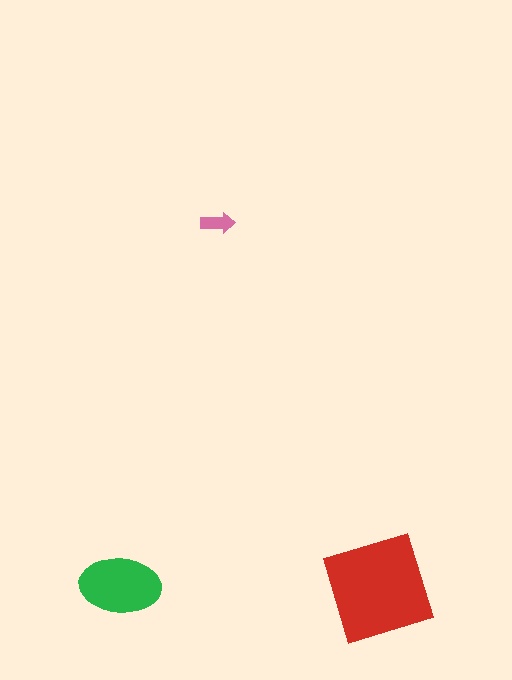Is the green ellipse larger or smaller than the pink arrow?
Larger.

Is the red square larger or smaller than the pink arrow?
Larger.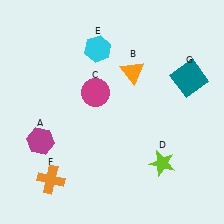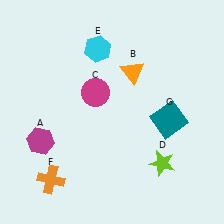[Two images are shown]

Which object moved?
The teal square (G) moved down.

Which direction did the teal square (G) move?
The teal square (G) moved down.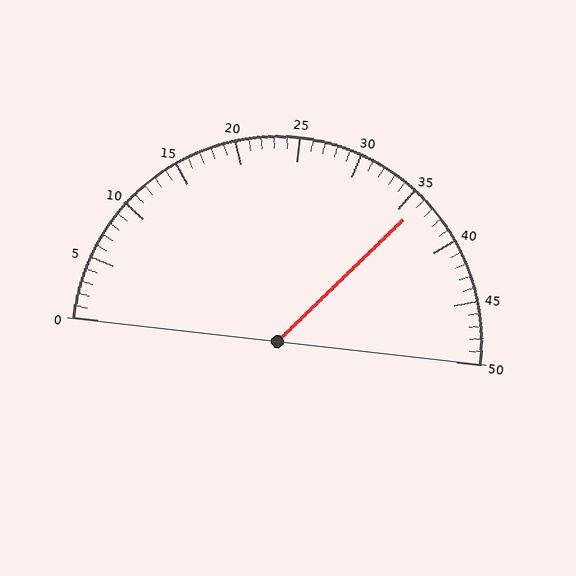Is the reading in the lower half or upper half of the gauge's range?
The reading is in the upper half of the range (0 to 50).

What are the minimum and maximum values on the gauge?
The gauge ranges from 0 to 50.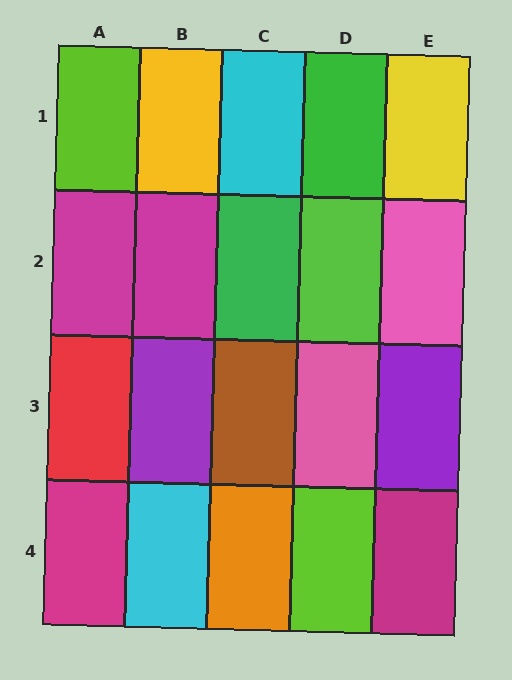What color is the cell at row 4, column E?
Magenta.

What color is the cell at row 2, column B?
Magenta.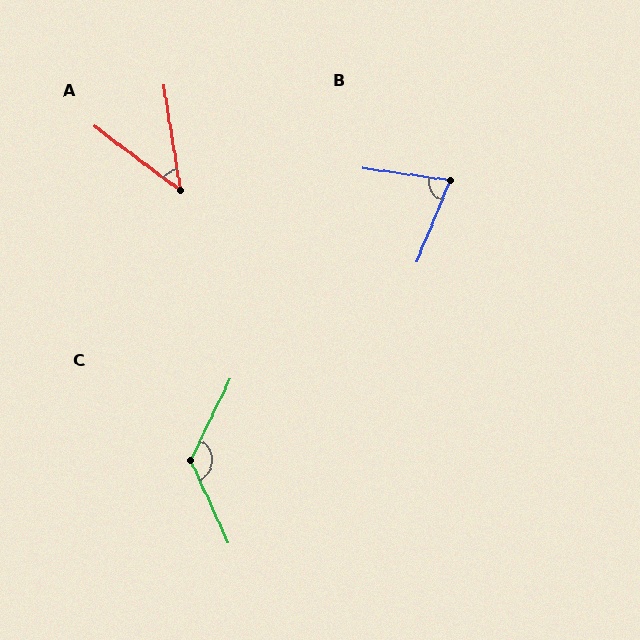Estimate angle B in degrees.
Approximately 76 degrees.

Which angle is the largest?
C, at approximately 129 degrees.